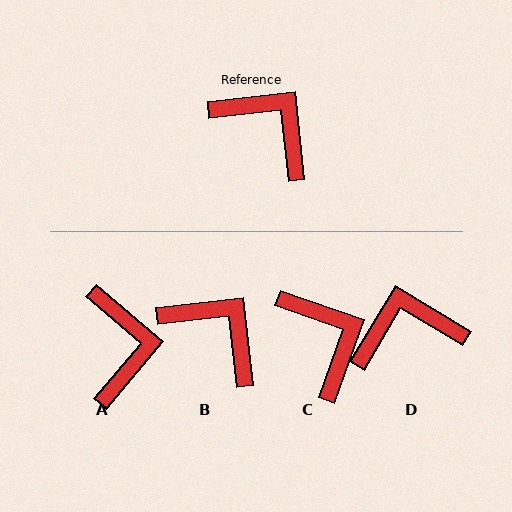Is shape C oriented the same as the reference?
No, it is off by about 26 degrees.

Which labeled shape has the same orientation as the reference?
B.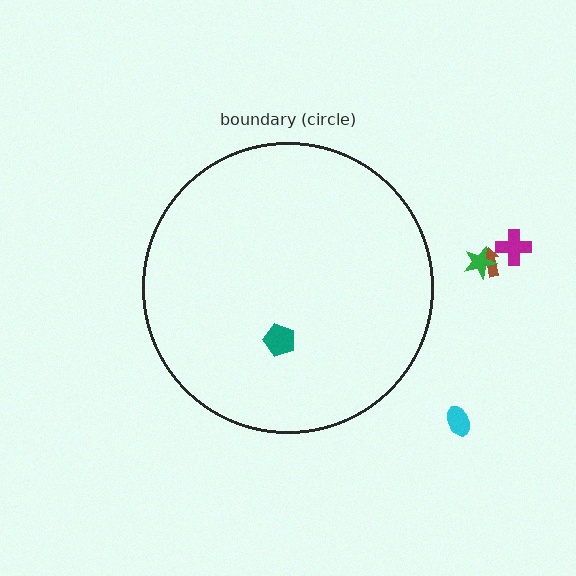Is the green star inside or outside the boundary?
Outside.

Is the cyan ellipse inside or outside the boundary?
Outside.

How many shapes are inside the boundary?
1 inside, 4 outside.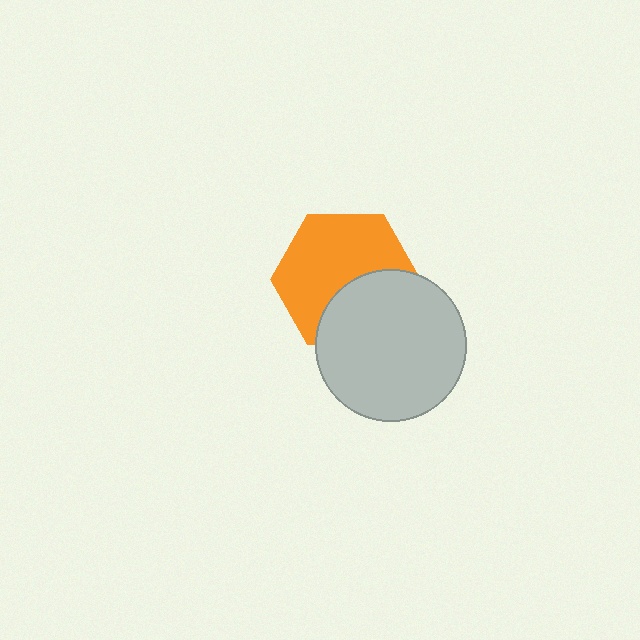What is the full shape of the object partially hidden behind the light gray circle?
The partially hidden object is an orange hexagon.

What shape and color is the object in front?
The object in front is a light gray circle.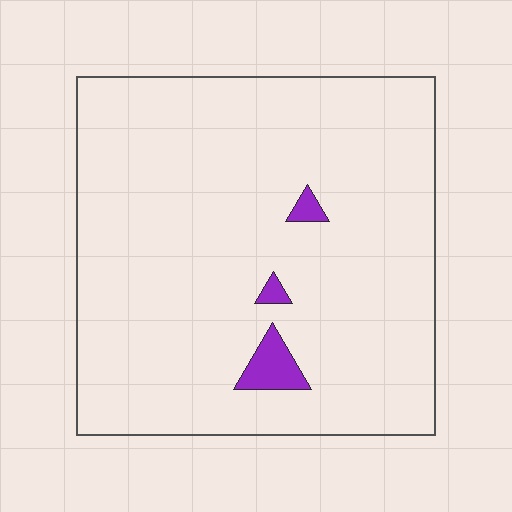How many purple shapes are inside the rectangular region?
3.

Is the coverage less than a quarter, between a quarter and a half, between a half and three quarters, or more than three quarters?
Less than a quarter.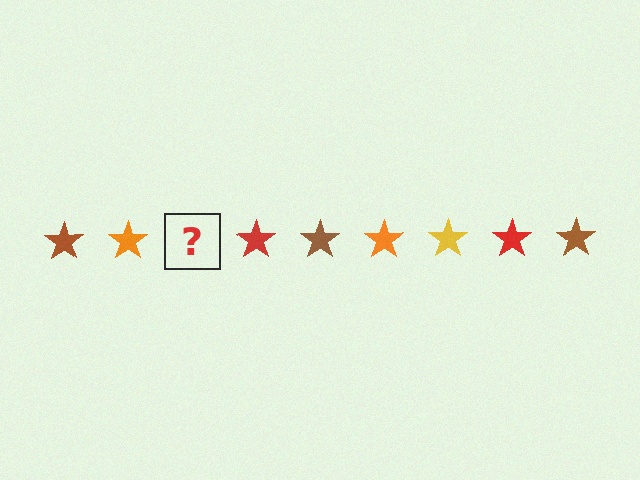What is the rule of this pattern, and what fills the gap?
The rule is that the pattern cycles through brown, orange, yellow, red stars. The gap should be filled with a yellow star.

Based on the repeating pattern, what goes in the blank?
The blank should be a yellow star.